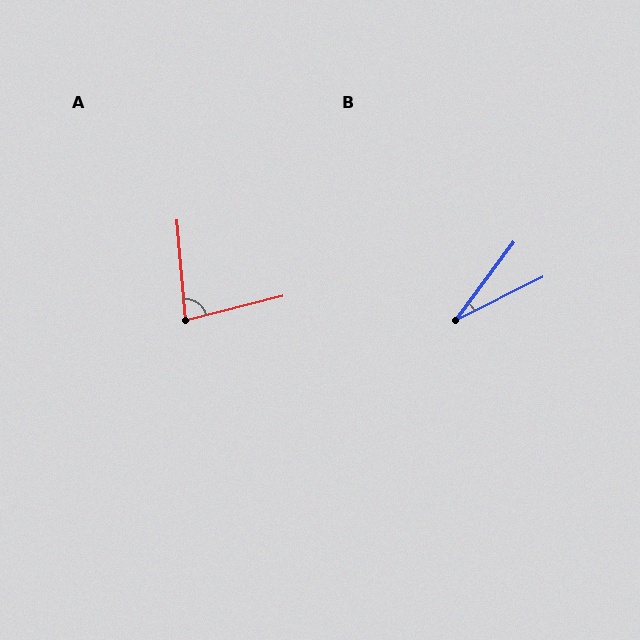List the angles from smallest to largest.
B (27°), A (81°).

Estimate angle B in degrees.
Approximately 27 degrees.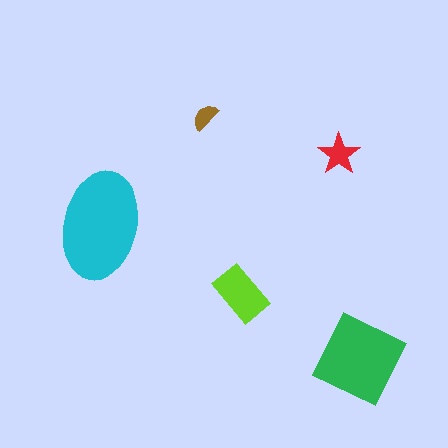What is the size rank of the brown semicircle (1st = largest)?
5th.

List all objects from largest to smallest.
The cyan ellipse, the green square, the lime rectangle, the red star, the brown semicircle.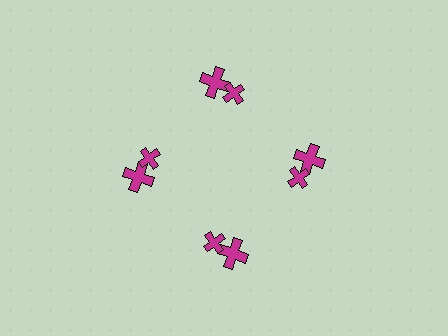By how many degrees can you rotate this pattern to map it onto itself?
The pattern maps onto itself every 90 degrees of rotation.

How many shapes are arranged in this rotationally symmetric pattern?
There are 8 shapes, arranged in 4 groups of 2.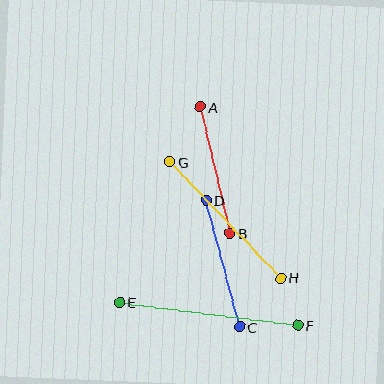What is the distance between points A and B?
The distance is approximately 130 pixels.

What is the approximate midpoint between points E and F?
The midpoint is at approximately (209, 314) pixels.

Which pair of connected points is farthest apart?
Points E and F are farthest apart.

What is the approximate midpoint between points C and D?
The midpoint is at approximately (223, 264) pixels.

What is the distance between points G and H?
The distance is approximately 160 pixels.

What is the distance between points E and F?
The distance is approximately 180 pixels.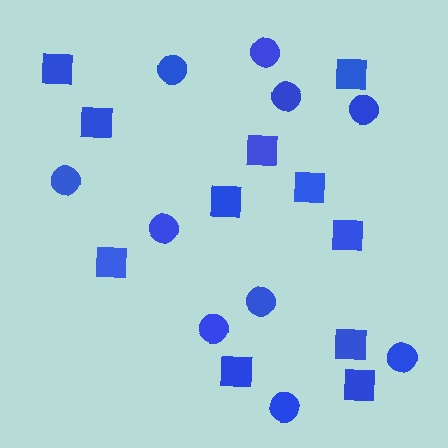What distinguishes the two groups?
There are 2 groups: one group of squares (11) and one group of circles (10).